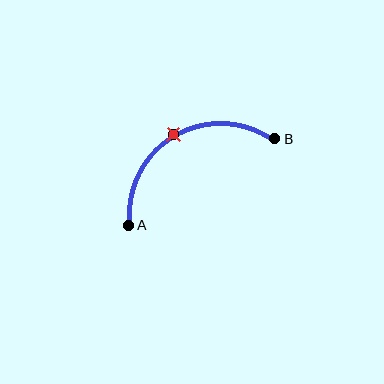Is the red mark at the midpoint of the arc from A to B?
Yes. The red mark lies on the arc at equal arc-length from both A and B — it is the arc midpoint.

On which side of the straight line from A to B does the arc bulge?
The arc bulges above the straight line connecting A and B.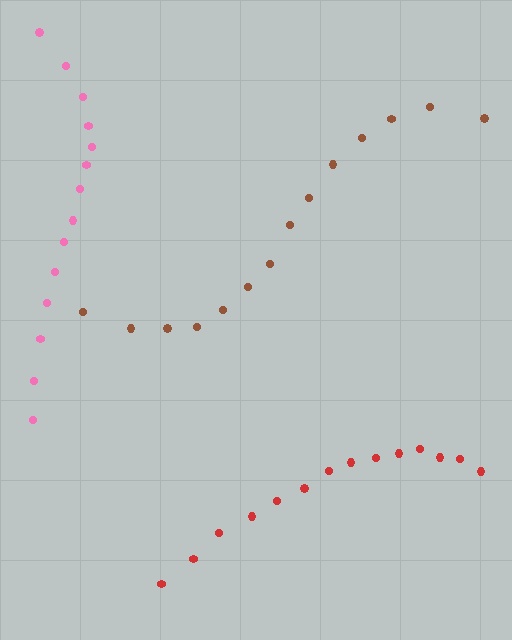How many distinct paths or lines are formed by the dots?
There are 3 distinct paths.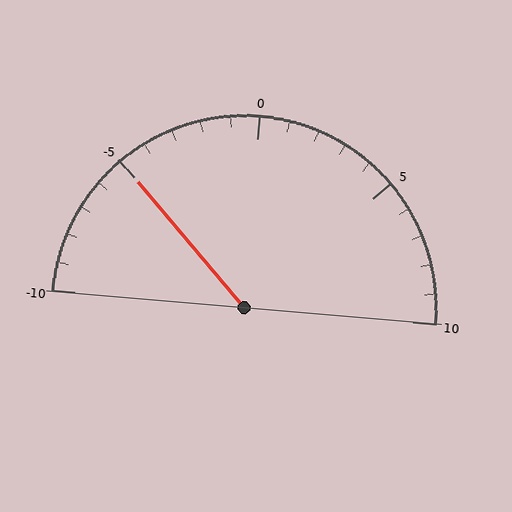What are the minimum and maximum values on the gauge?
The gauge ranges from -10 to 10.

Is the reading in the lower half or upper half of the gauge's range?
The reading is in the lower half of the range (-10 to 10).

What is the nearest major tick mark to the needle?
The nearest major tick mark is -5.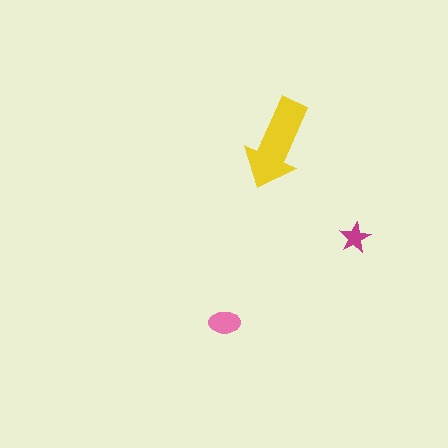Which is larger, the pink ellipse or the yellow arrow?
The yellow arrow.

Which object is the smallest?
The magenta star.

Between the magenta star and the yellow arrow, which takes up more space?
The yellow arrow.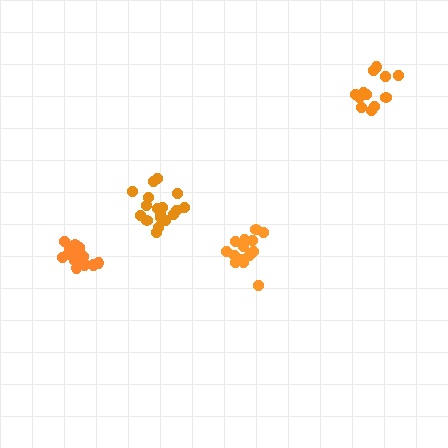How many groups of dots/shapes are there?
There are 4 groups.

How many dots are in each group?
Group 1: 16 dots, Group 2: 18 dots, Group 3: 13 dots, Group 4: 14 dots (61 total).